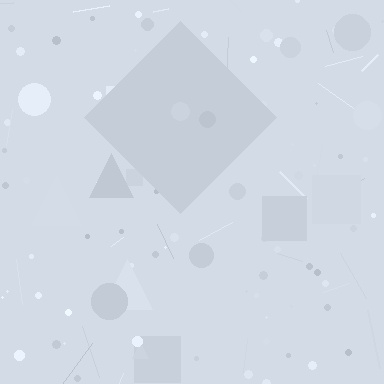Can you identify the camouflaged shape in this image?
The camouflaged shape is a diamond.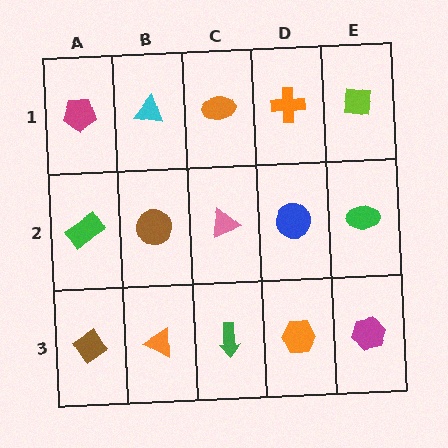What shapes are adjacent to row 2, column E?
A lime square (row 1, column E), a magenta hexagon (row 3, column E), a blue circle (row 2, column D).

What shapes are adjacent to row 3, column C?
A pink triangle (row 2, column C), an orange triangle (row 3, column B), an orange hexagon (row 3, column D).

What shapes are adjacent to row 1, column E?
A green ellipse (row 2, column E), an orange cross (row 1, column D).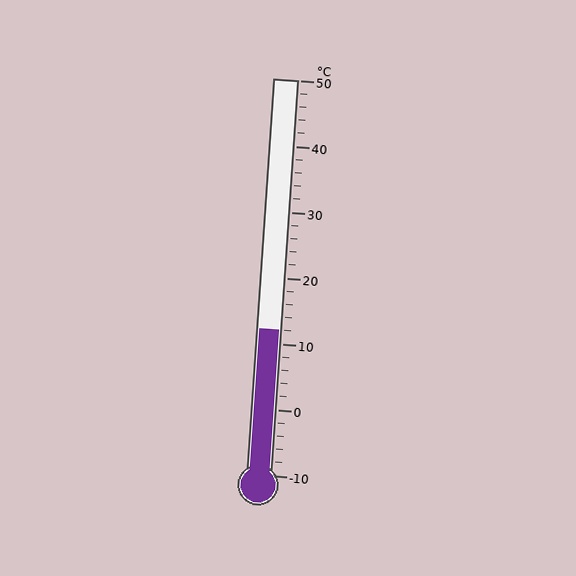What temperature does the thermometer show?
The thermometer shows approximately 12°C.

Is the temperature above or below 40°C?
The temperature is below 40°C.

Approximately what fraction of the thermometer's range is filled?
The thermometer is filled to approximately 35% of its range.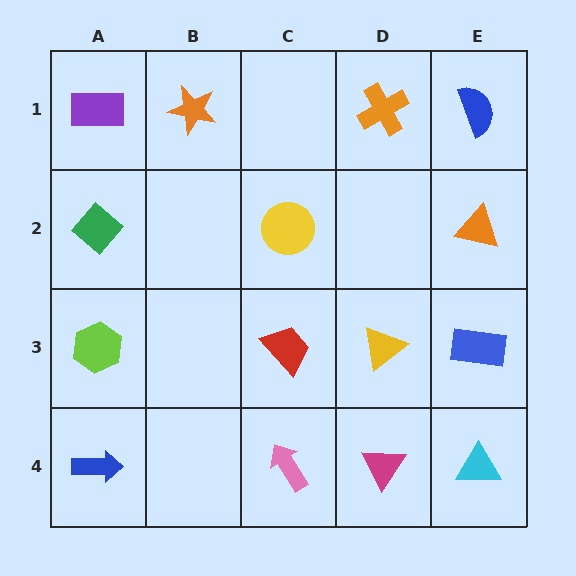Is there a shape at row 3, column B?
No, that cell is empty.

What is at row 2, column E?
An orange triangle.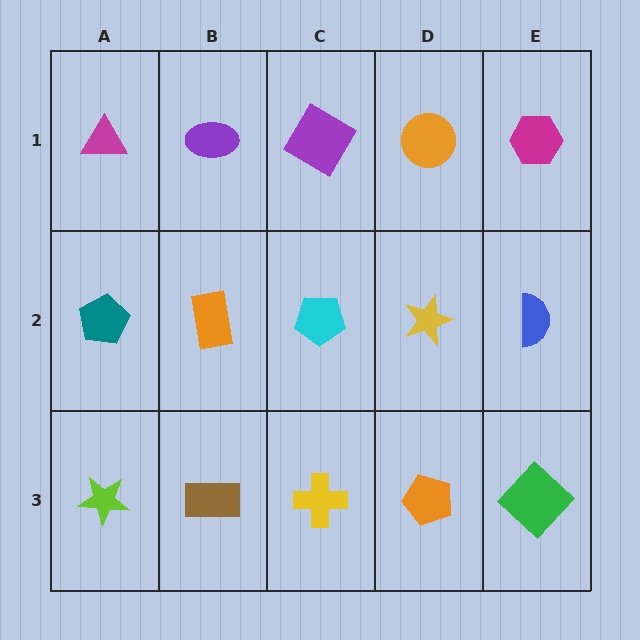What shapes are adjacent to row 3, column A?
A teal pentagon (row 2, column A), a brown rectangle (row 3, column B).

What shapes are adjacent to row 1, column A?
A teal pentagon (row 2, column A), a purple ellipse (row 1, column B).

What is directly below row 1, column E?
A blue semicircle.